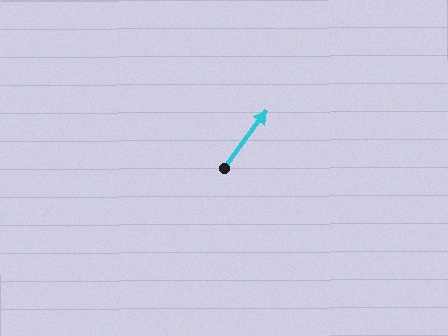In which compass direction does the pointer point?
Northeast.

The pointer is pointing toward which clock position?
Roughly 1 o'clock.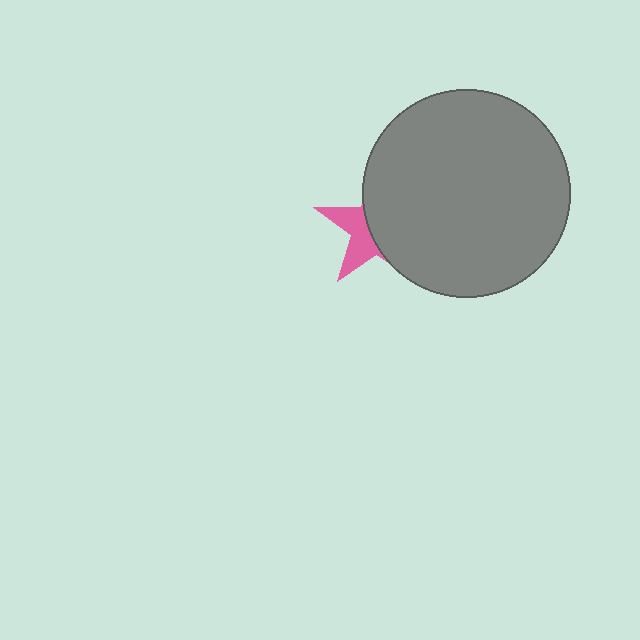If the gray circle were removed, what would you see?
You would see the complete pink star.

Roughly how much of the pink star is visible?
A small part of it is visible (roughly 37%).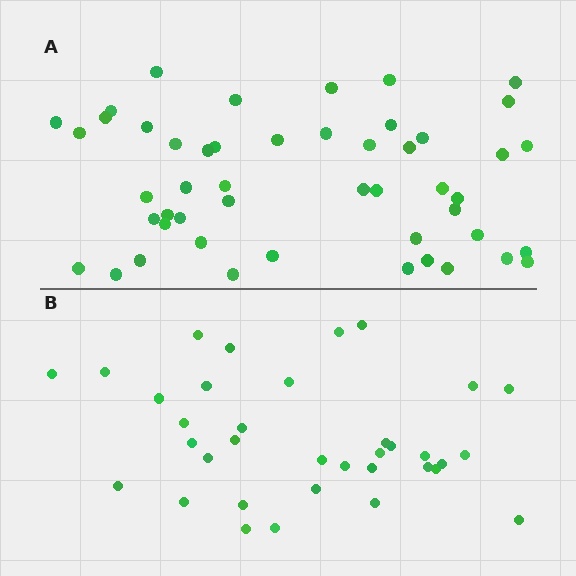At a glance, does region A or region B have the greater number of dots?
Region A (the top region) has more dots.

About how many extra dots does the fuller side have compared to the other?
Region A has approximately 15 more dots than region B.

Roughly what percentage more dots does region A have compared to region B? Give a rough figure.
About 40% more.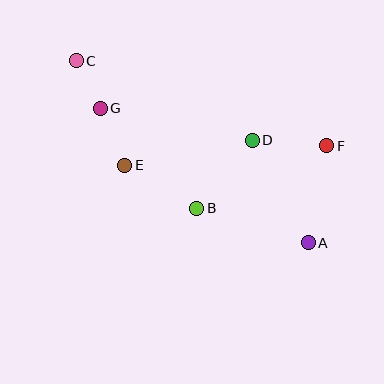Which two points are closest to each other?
Points C and G are closest to each other.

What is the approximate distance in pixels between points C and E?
The distance between C and E is approximately 115 pixels.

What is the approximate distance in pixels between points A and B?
The distance between A and B is approximately 117 pixels.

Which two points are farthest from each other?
Points A and C are farthest from each other.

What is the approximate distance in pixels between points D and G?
The distance between D and G is approximately 155 pixels.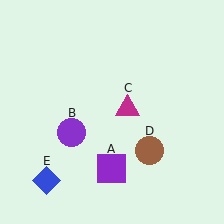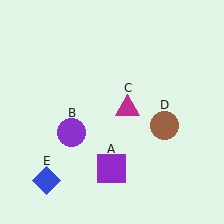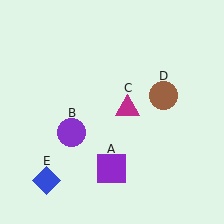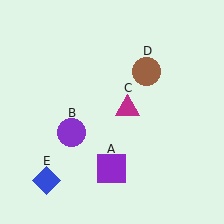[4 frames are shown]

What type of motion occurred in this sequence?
The brown circle (object D) rotated counterclockwise around the center of the scene.